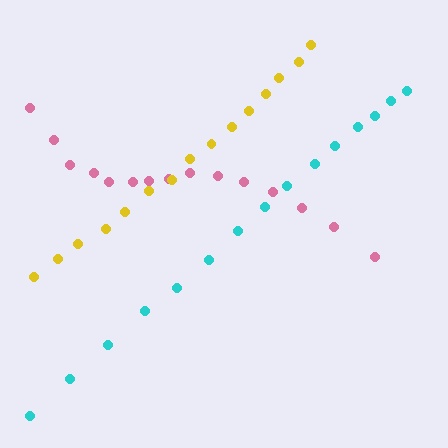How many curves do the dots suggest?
There are 3 distinct paths.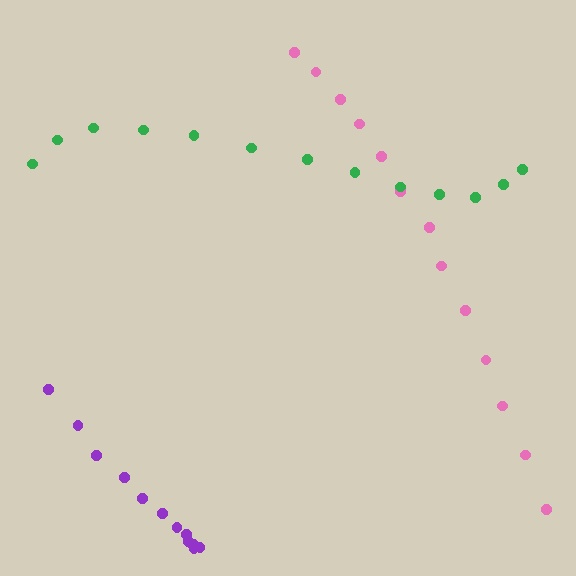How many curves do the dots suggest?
There are 3 distinct paths.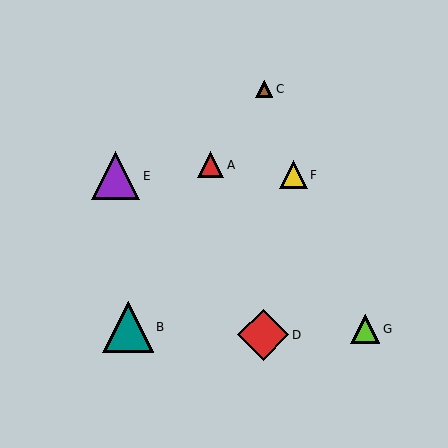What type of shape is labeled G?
Shape G is a lime triangle.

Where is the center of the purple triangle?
The center of the purple triangle is at (116, 176).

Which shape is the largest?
The red diamond (labeled D) is the largest.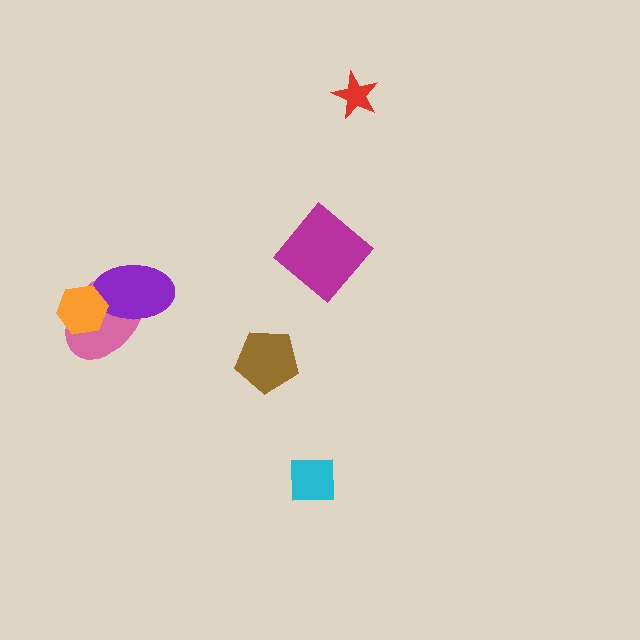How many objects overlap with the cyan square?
0 objects overlap with the cyan square.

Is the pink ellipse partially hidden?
Yes, it is partially covered by another shape.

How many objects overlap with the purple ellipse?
2 objects overlap with the purple ellipse.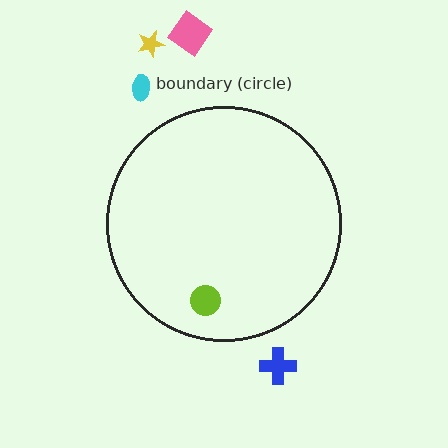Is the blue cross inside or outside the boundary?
Outside.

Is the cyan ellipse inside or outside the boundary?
Outside.